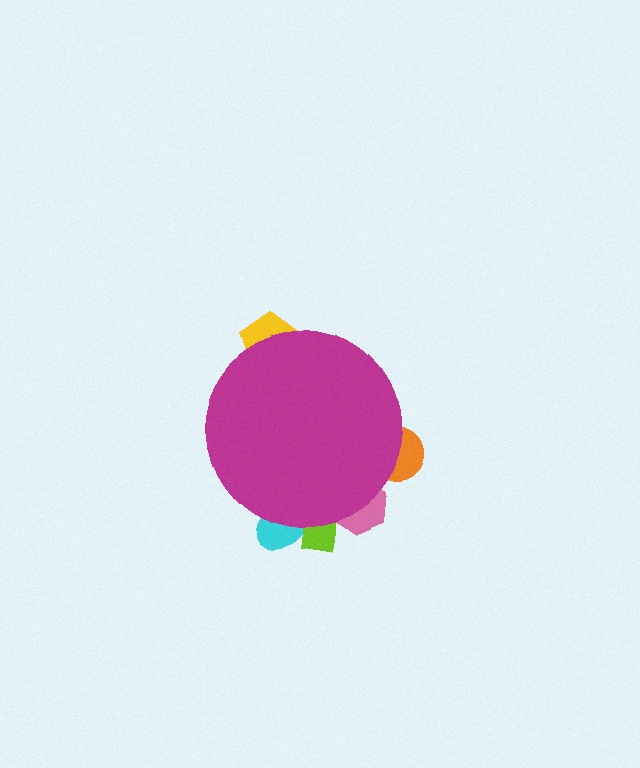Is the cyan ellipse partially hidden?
Yes, the cyan ellipse is partially hidden behind the magenta circle.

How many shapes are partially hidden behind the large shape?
5 shapes are partially hidden.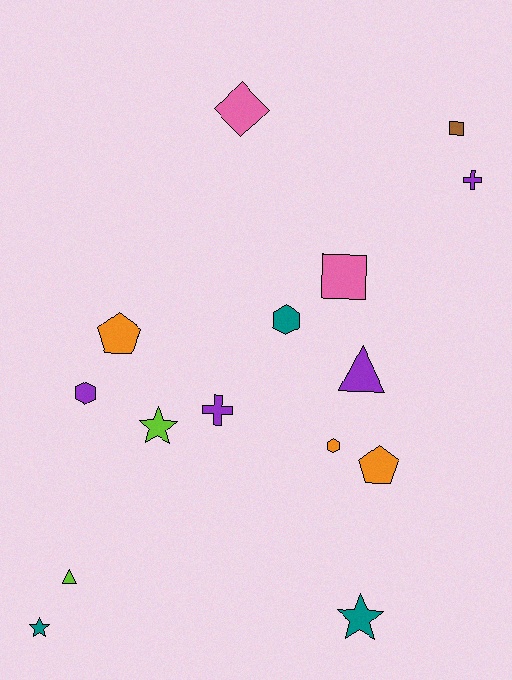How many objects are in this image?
There are 15 objects.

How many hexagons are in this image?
There are 3 hexagons.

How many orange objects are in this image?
There are 3 orange objects.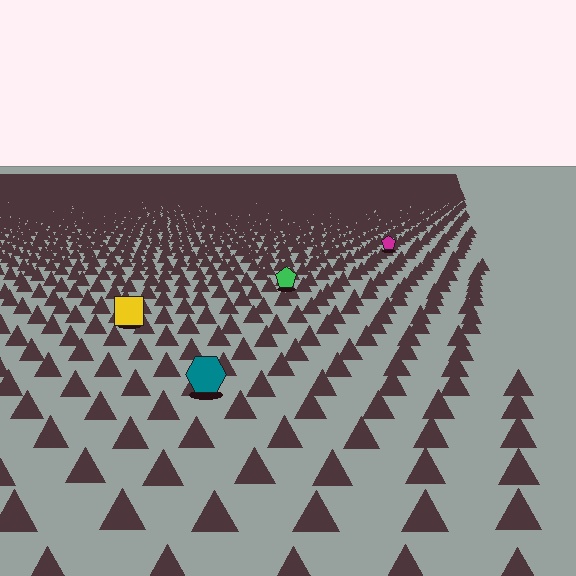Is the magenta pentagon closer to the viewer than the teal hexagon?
No. The teal hexagon is closer — you can tell from the texture gradient: the ground texture is coarser near it.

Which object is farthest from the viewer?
The magenta pentagon is farthest from the viewer. It appears smaller and the ground texture around it is denser.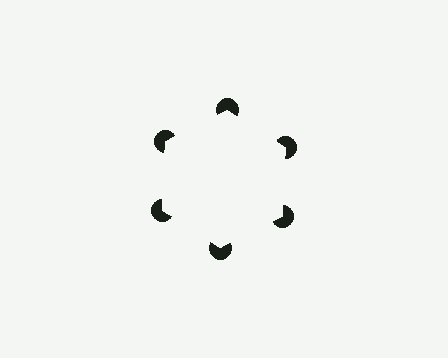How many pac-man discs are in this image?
There are 6 — one at each vertex of the illusory hexagon.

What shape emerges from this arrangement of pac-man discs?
An illusory hexagon — its edges are inferred from the aligned wedge cuts in the pac-man discs, not physically drawn.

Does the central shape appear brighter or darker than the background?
It typically appears slightly brighter than the background, even though no actual brightness change is drawn.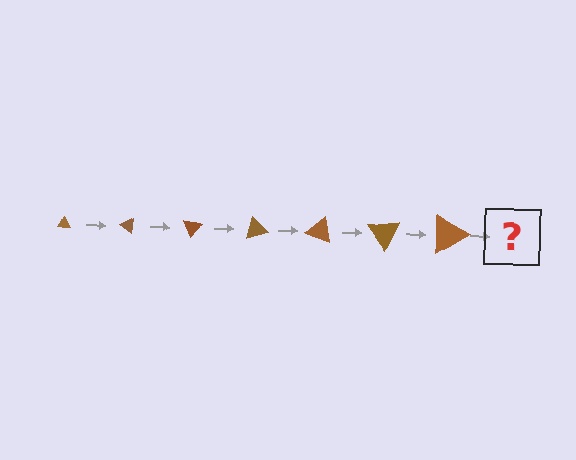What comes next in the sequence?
The next element should be a triangle, larger than the previous one and rotated 245 degrees from the start.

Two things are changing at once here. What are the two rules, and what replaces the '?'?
The two rules are that the triangle grows larger each step and it rotates 35 degrees each step. The '?' should be a triangle, larger than the previous one and rotated 245 degrees from the start.